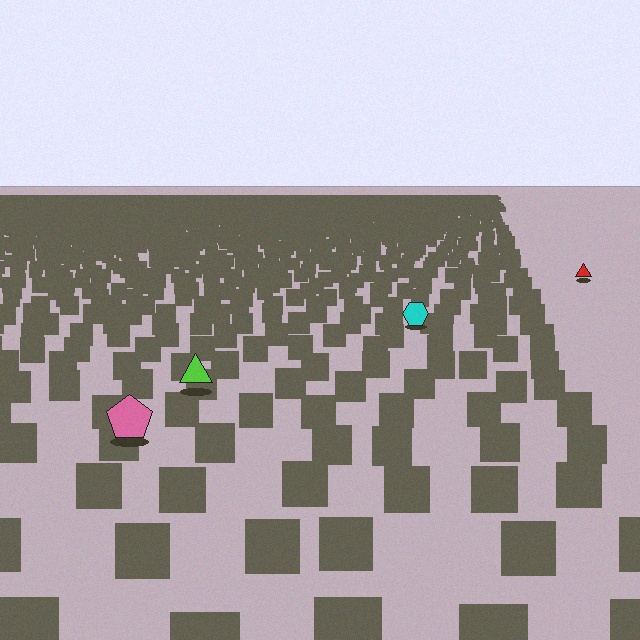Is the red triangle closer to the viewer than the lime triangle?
No. The lime triangle is closer — you can tell from the texture gradient: the ground texture is coarser near it.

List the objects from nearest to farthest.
From nearest to farthest: the pink pentagon, the lime triangle, the cyan hexagon, the red triangle.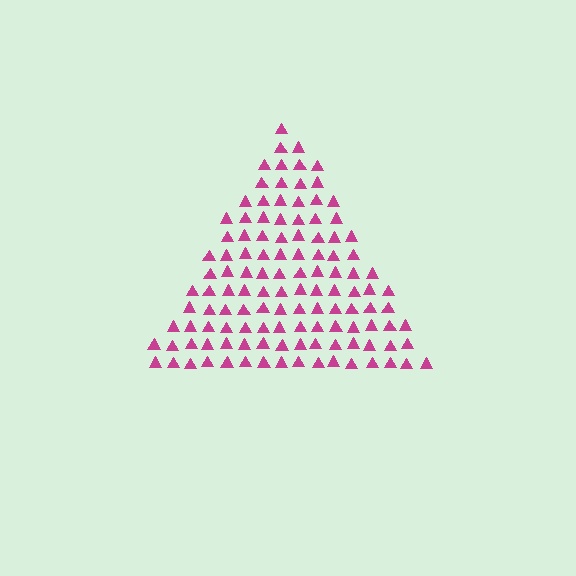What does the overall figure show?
The overall figure shows a triangle.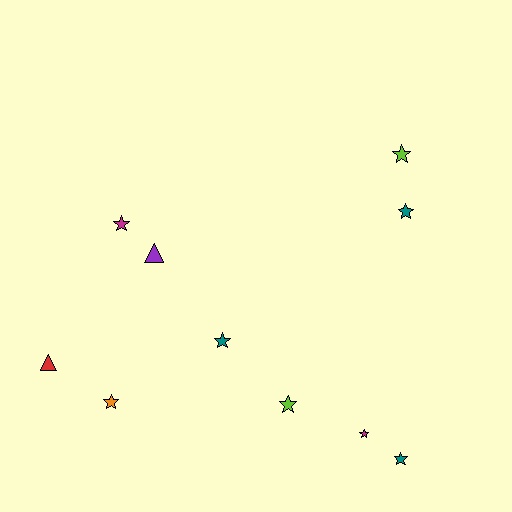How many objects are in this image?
There are 10 objects.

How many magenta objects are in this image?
There are 2 magenta objects.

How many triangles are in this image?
There are 2 triangles.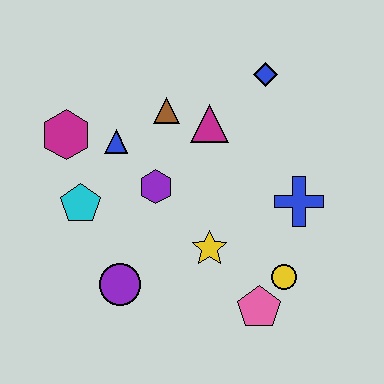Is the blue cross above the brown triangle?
No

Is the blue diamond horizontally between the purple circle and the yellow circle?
Yes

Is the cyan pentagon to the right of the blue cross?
No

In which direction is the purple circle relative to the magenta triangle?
The purple circle is below the magenta triangle.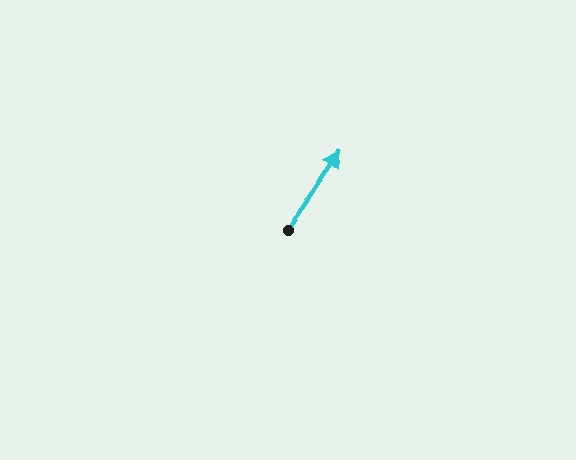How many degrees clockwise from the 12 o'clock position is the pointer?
Approximately 36 degrees.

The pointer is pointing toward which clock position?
Roughly 1 o'clock.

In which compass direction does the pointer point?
Northeast.